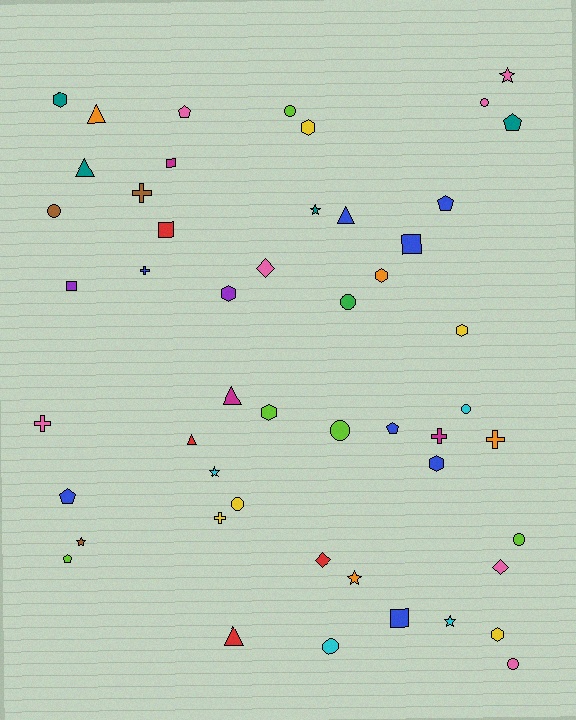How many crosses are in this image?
There are 6 crosses.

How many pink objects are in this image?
There are 7 pink objects.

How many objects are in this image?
There are 50 objects.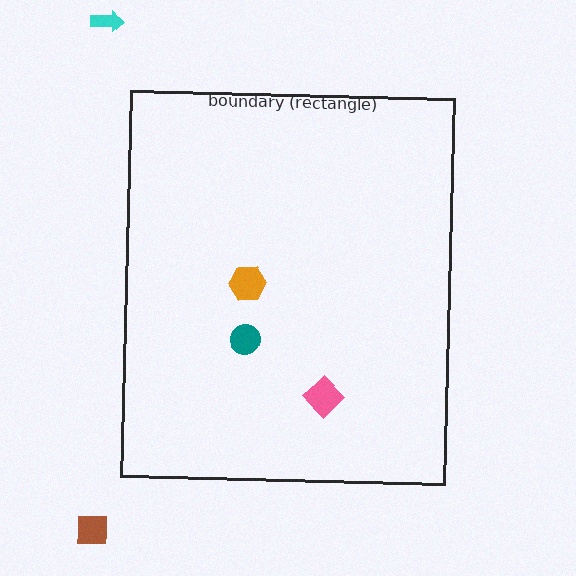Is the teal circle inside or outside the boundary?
Inside.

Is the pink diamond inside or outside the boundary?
Inside.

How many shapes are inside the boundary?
3 inside, 2 outside.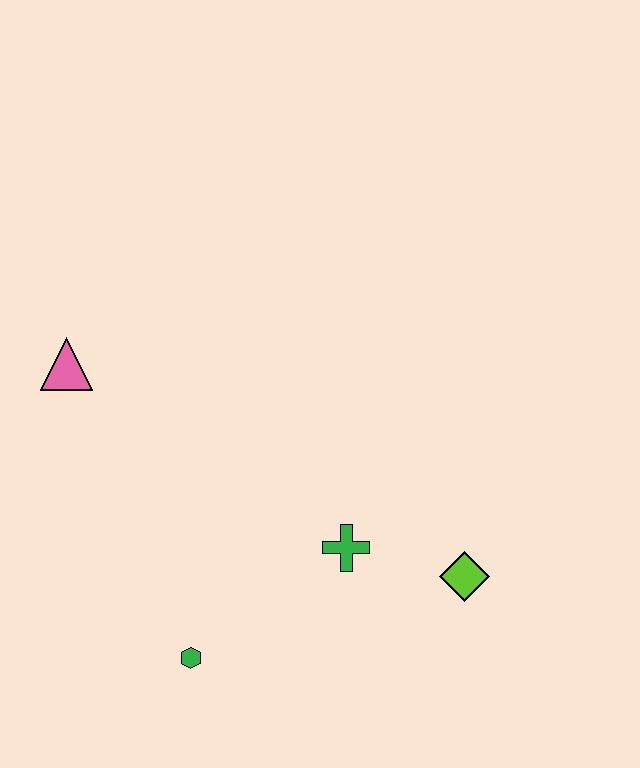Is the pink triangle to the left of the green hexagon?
Yes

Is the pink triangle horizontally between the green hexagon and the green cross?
No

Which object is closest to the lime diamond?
The green cross is closest to the lime diamond.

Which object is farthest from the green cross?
The pink triangle is farthest from the green cross.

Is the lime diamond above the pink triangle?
No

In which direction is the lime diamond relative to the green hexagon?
The lime diamond is to the right of the green hexagon.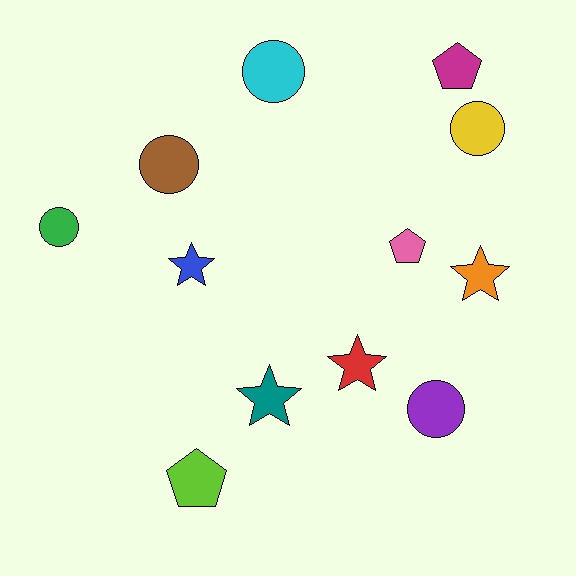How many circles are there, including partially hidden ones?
There are 5 circles.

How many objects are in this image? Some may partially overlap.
There are 12 objects.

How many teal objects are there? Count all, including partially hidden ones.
There is 1 teal object.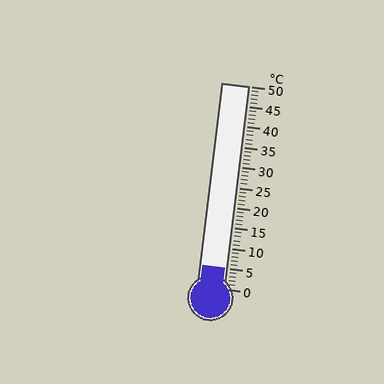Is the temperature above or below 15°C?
The temperature is below 15°C.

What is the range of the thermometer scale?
The thermometer scale ranges from 0°C to 50°C.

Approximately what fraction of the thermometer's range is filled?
The thermometer is filled to approximately 10% of its range.